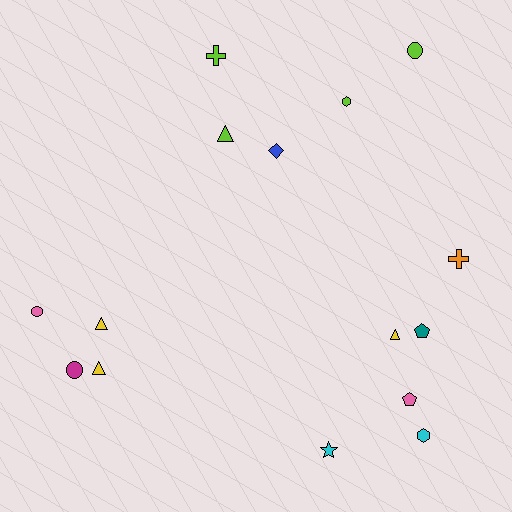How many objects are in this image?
There are 15 objects.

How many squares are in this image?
There are no squares.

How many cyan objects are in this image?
There are 2 cyan objects.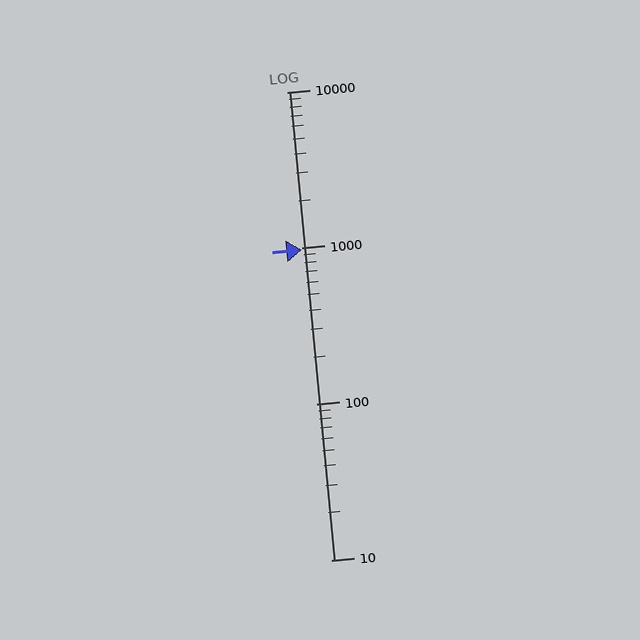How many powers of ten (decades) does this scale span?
The scale spans 3 decades, from 10 to 10000.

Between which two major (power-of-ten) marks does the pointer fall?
The pointer is between 100 and 1000.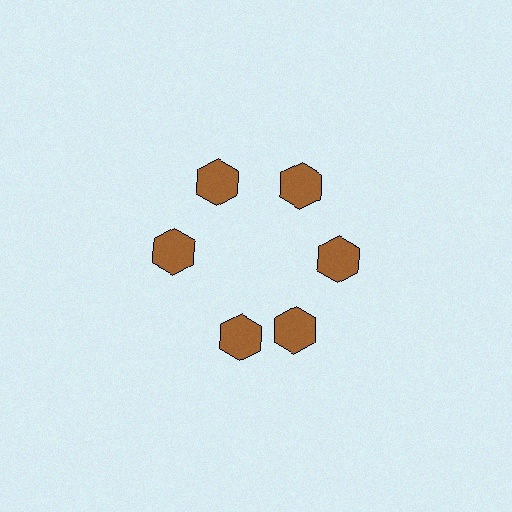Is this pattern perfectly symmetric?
No. The 6 brown hexagons are arranged in a ring, but one element near the 7 o'clock position is rotated out of alignment along the ring, breaking the 6-fold rotational symmetry.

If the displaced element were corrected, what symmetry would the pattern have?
It would have 6-fold rotational symmetry — the pattern would map onto itself every 60 degrees.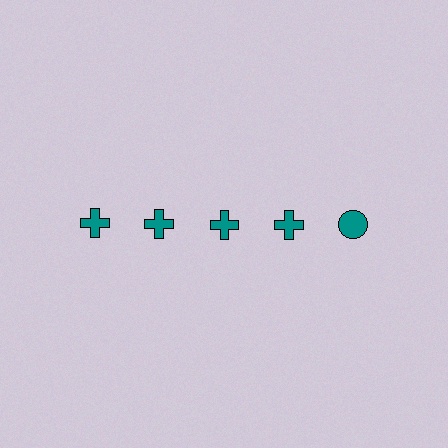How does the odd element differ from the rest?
It has a different shape: circle instead of cross.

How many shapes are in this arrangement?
There are 5 shapes arranged in a grid pattern.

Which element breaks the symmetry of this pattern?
The teal circle in the top row, rightmost column breaks the symmetry. All other shapes are teal crosses.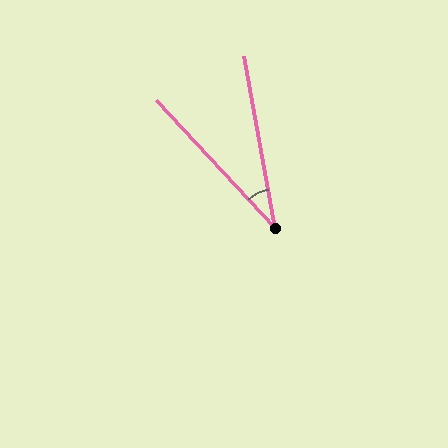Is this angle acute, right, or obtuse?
It is acute.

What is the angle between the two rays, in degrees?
Approximately 33 degrees.